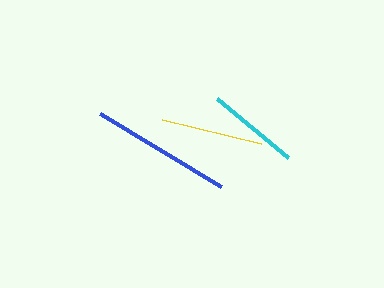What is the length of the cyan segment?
The cyan segment is approximately 93 pixels long.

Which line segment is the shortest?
The cyan line is the shortest at approximately 93 pixels.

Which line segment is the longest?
The blue line is the longest at approximately 142 pixels.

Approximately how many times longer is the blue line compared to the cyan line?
The blue line is approximately 1.5 times the length of the cyan line.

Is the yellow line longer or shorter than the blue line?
The blue line is longer than the yellow line.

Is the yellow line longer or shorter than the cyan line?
The yellow line is longer than the cyan line.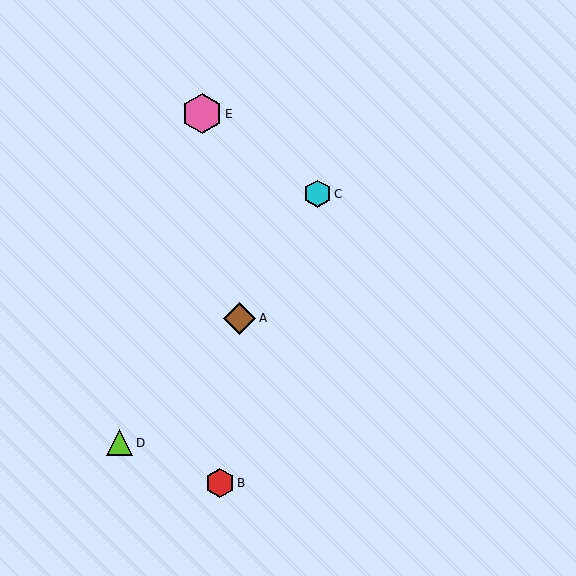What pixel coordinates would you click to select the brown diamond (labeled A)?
Click at (240, 318) to select the brown diamond A.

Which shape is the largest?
The pink hexagon (labeled E) is the largest.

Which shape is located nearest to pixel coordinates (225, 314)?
The brown diamond (labeled A) at (240, 318) is nearest to that location.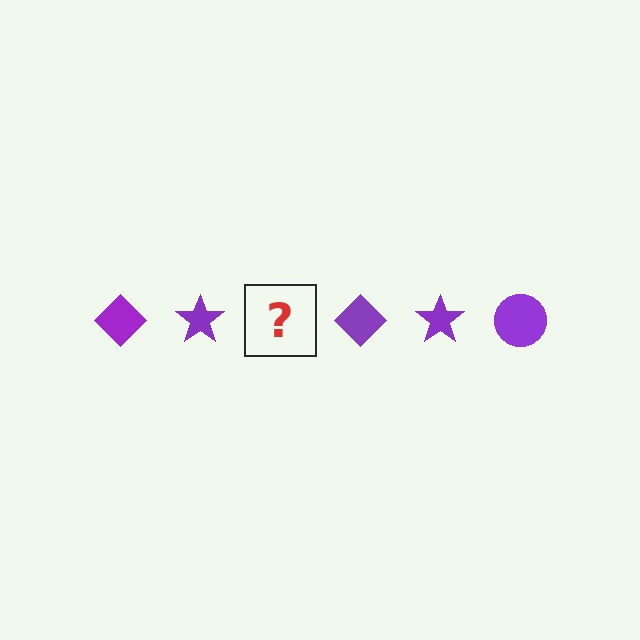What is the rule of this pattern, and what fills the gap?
The rule is that the pattern cycles through diamond, star, circle shapes in purple. The gap should be filled with a purple circle.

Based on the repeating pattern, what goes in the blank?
The blank should be a purple circle.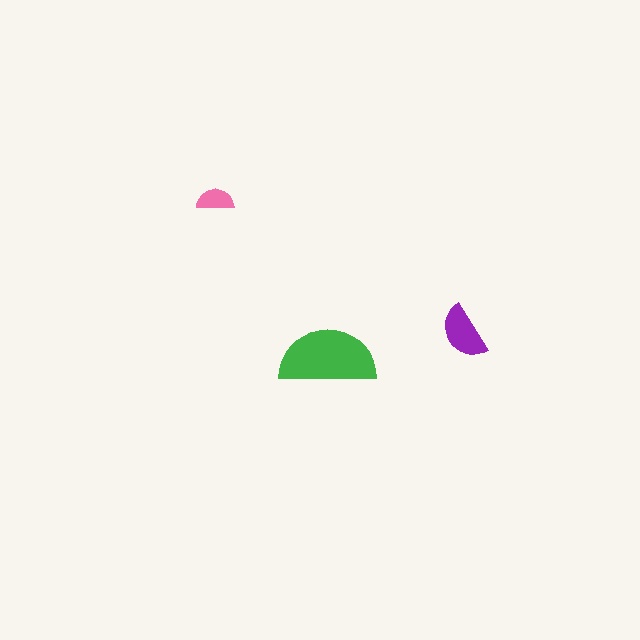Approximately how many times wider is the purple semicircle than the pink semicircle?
About 1.5 times wider.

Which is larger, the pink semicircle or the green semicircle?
The green one.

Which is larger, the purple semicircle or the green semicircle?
The green one.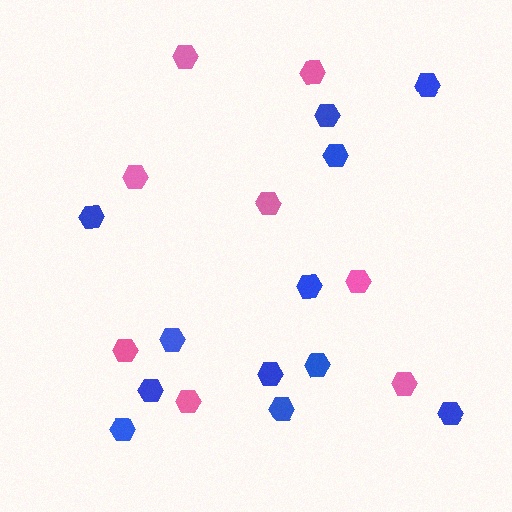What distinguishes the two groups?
There are 2 groups: one group of pink hexagons (8) and one group of blue hexagons (12).